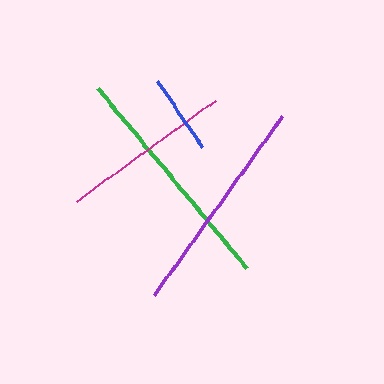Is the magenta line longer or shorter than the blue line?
The magenta line is longer than the blue line.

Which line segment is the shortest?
The blue line is the shortest at approximately 79 pixels.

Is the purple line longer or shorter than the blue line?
The purple line is longer than the blue line.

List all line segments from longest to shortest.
From longest to shortest: green, purple, magenta, blue.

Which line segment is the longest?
The green line is the longest at approximately 234 pixels.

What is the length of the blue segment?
The blue segment is approximately 79 pixels long.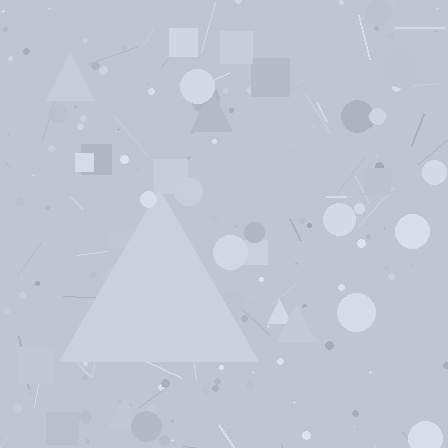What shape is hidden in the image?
A triangle is hidden in the image.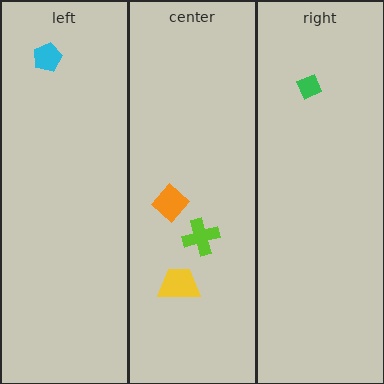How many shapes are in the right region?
1.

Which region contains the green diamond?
The right region.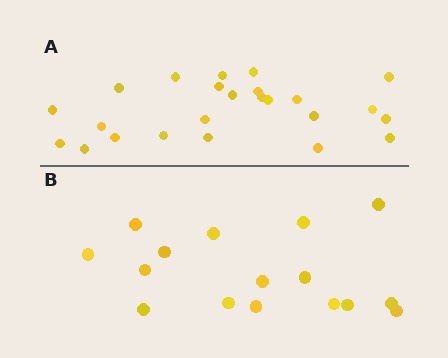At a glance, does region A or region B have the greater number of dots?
Region A (the top region) has more dots.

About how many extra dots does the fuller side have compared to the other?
Region A has roughly 8 or so more dots than region B.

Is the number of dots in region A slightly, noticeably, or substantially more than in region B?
Region A has substantially more. The ratio is roughly 1.5 to 1.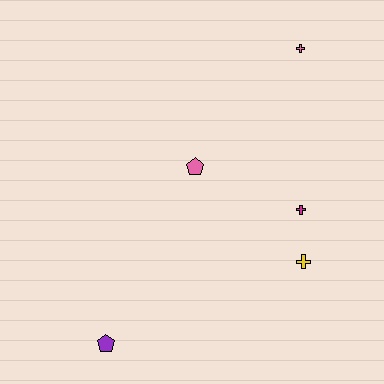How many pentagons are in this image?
There are 2 pentagons.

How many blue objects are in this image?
There are no blue objects.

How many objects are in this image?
There are 5 objects.